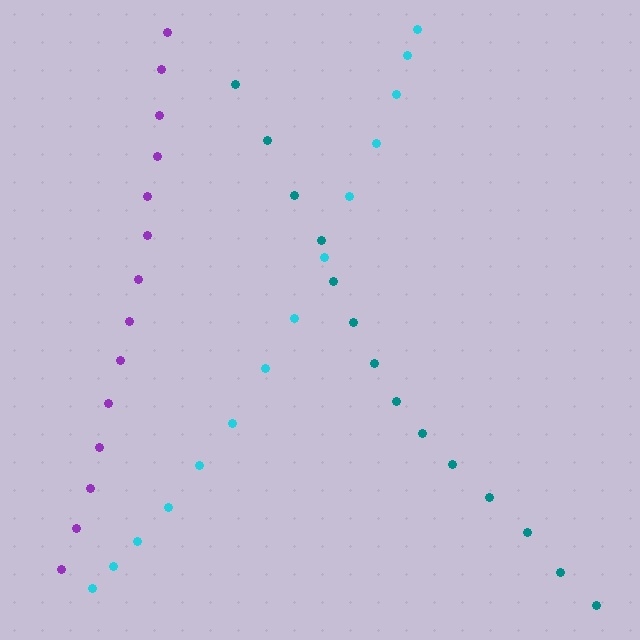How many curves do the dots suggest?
There are 3 distinct paths.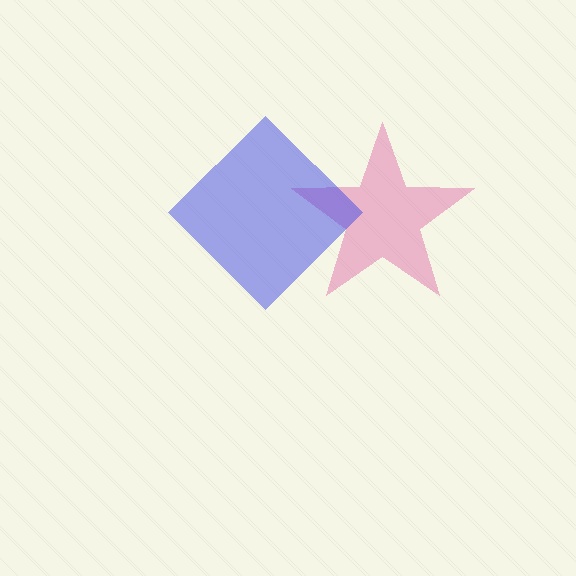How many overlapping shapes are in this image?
There are 2 overlapping shapes in the image.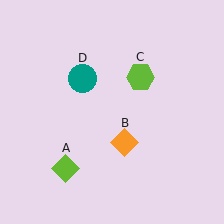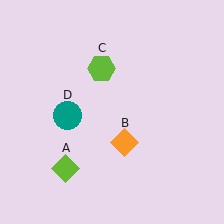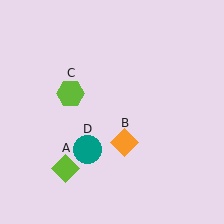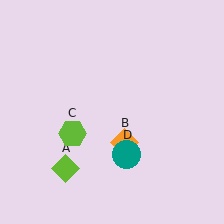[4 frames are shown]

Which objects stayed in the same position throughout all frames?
Lime diamond (object A) and orange diamond (object B) remained stationary.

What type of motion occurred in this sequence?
The lime hexagon (object C), teal circle (object D) rotated counterclockwise around the center of the scene.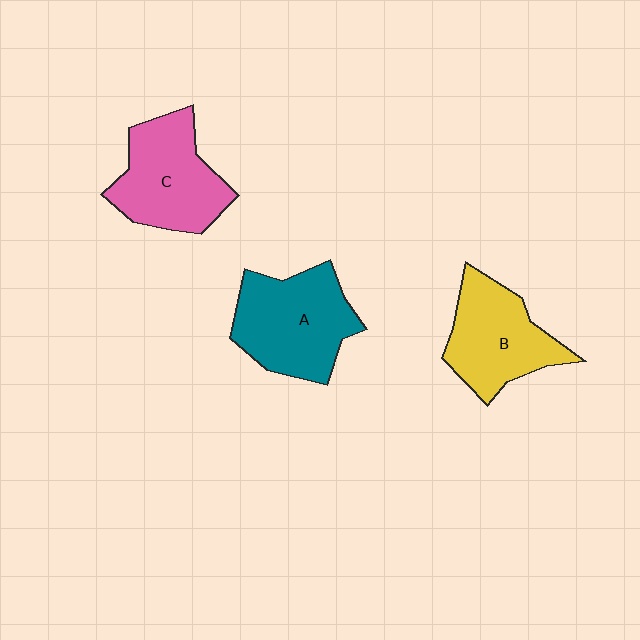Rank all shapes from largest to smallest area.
From largest to smallest: A (teal), C (pink), B (yellow).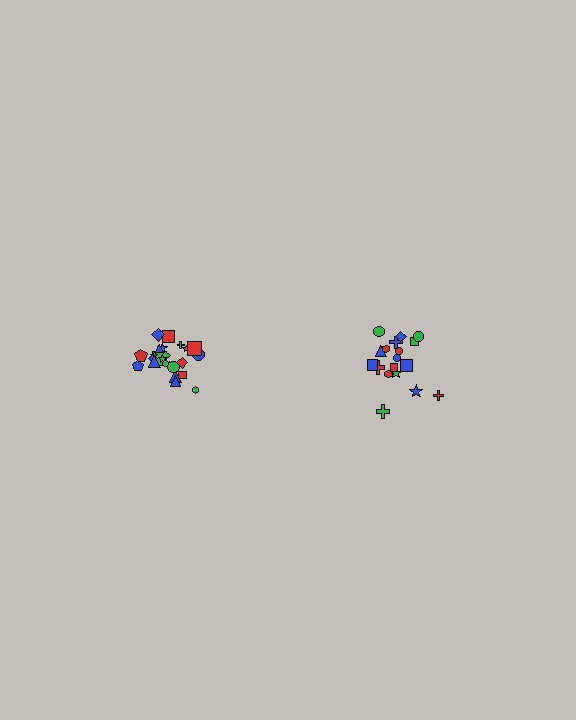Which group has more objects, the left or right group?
The left group.